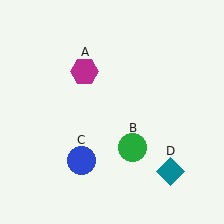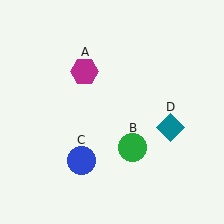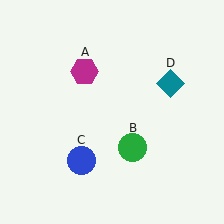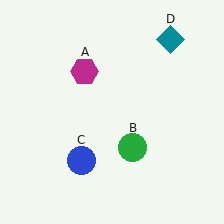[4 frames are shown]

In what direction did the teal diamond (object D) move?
The teal diamond (object D) moved up.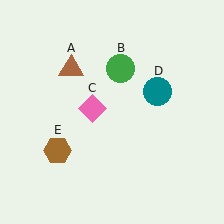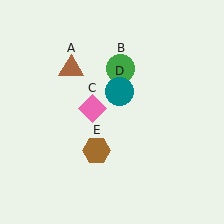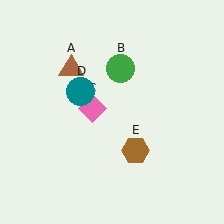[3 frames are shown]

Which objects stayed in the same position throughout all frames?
Brown triangle (object A) and green circle (object B) and pink diamond (object C) remained stationary.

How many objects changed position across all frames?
2 objects changed position: teal circle (object D), brown hexagon (object E).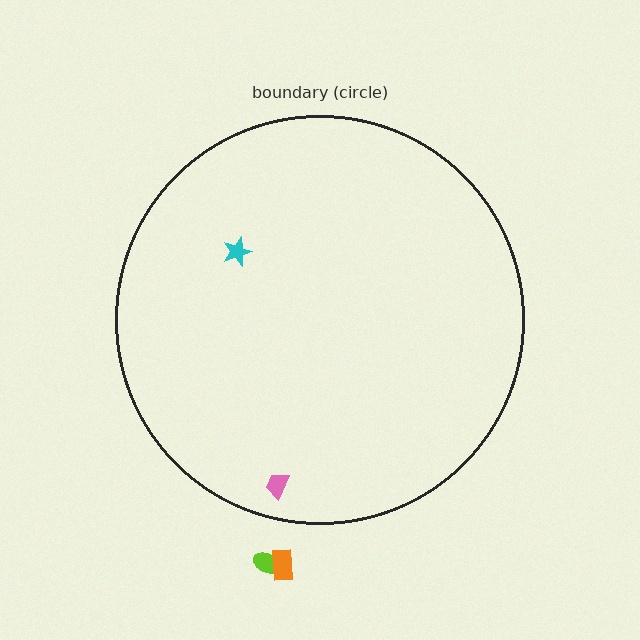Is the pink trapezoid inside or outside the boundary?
Inside.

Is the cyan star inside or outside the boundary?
Inside.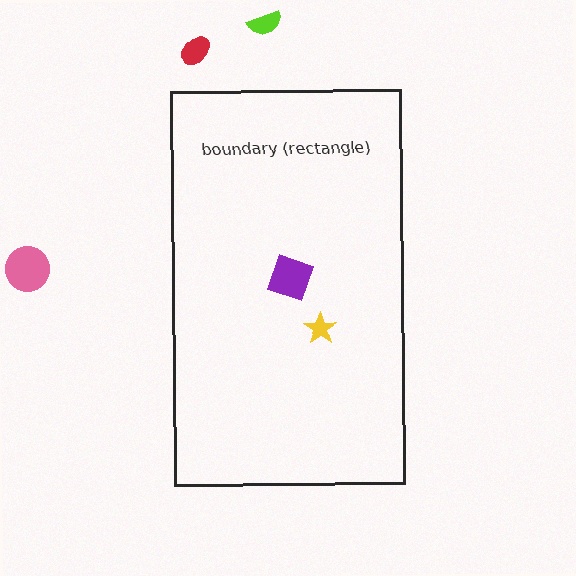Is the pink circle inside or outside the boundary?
Outside.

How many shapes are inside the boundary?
2 inside, 3 outside.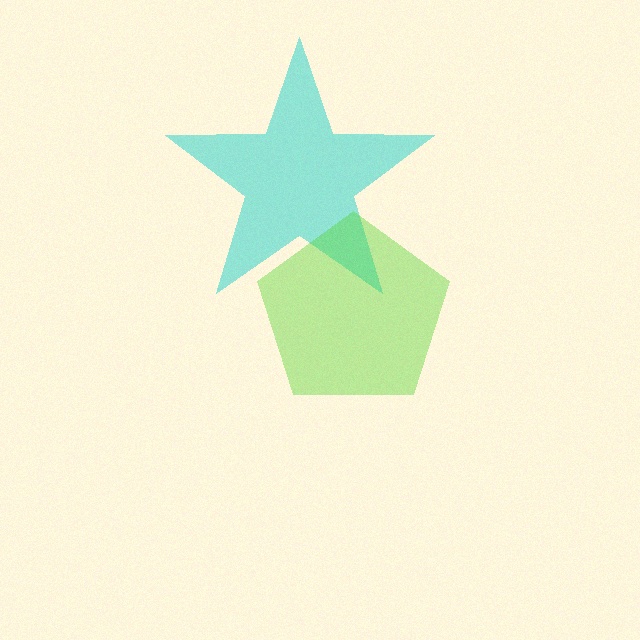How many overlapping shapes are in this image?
There are 2 overlapping shapes in the image.